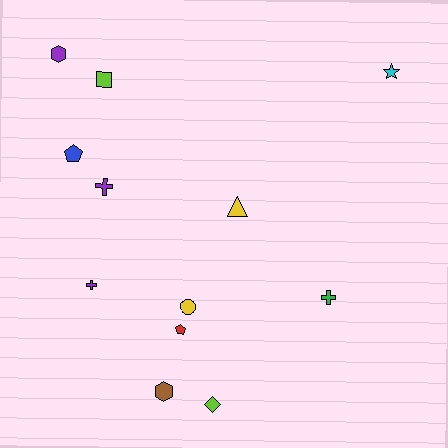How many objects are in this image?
There are 12 objects.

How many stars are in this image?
There is 1 star.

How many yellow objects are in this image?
There are 2 yellow objects.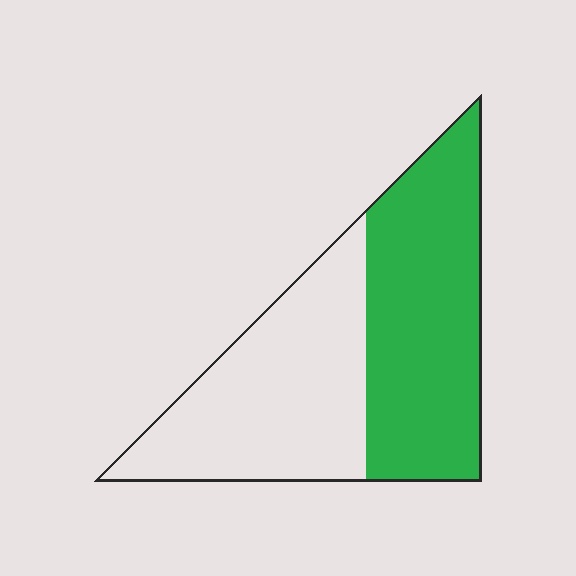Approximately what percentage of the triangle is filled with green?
Approximately 50%.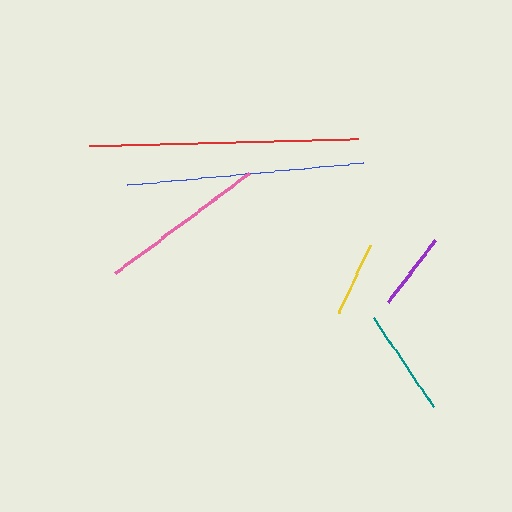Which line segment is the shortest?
The yellow line is the shortest at approximately 75 pixels.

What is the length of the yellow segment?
The yellow segment is approximately 75 pixels long.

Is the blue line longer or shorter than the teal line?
The blue line is longer than the teal line.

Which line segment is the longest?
The red line is the longest at approximately 269 pixels.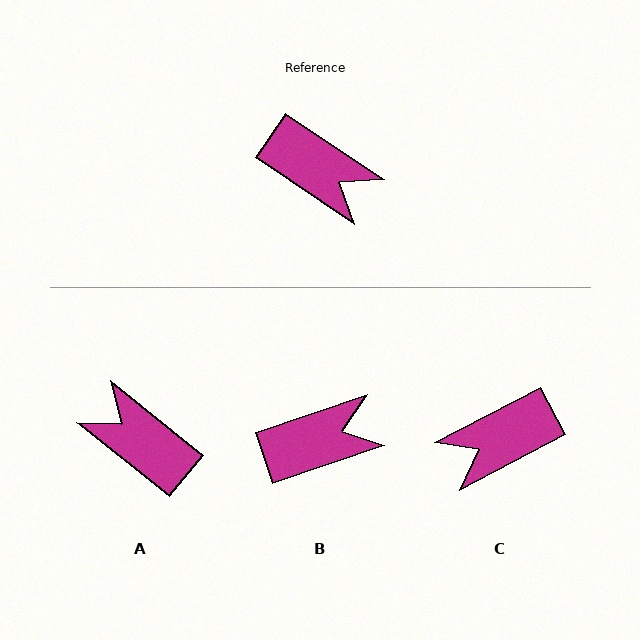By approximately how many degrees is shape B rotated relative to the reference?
Approximately 52 degrees counter-clockwise.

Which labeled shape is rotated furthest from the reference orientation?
A, about 175 degrees away.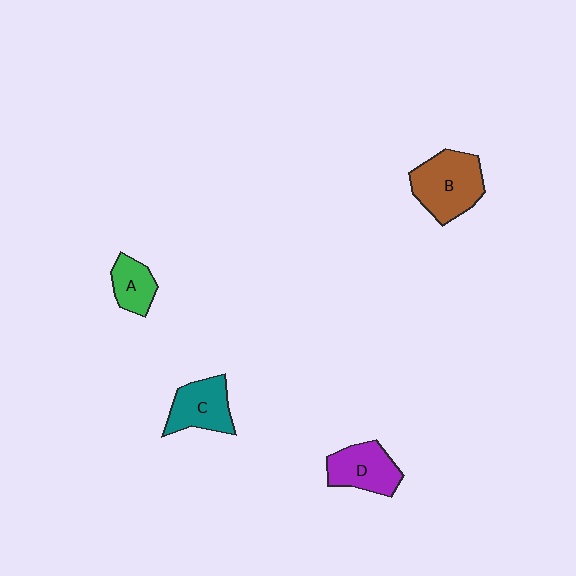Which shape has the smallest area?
Shape A (green).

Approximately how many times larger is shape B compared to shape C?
Approximately 1.3 times.